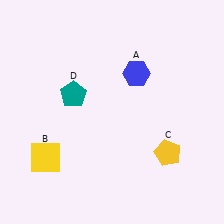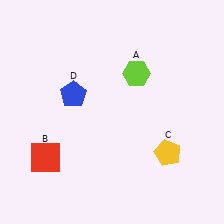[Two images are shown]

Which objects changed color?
A changed from blue to lime. B changed from yellow to red. D changed from teal to blue.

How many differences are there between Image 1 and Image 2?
There are 3 differences between the two images.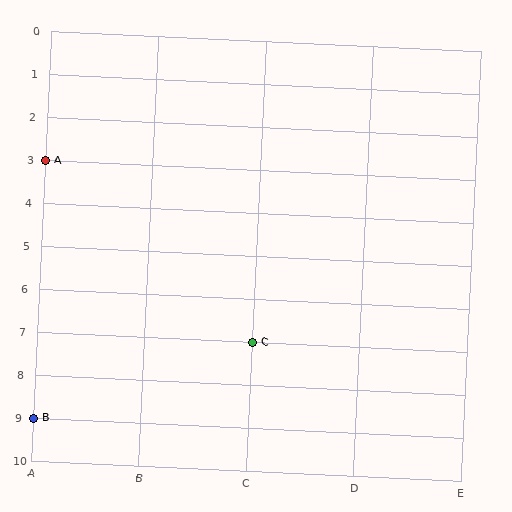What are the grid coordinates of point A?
Point A is at grid coordinates (A, 3).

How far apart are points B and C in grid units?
Points B and C are 2 columns and 2 rows apart (about 2.8 grid units diagonally).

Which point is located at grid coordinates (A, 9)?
Point B is at (A, 9).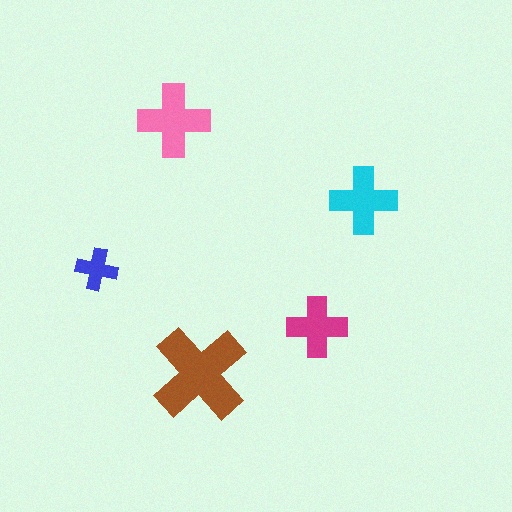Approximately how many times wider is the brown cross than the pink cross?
About 1.5 times wider.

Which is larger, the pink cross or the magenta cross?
The pink one.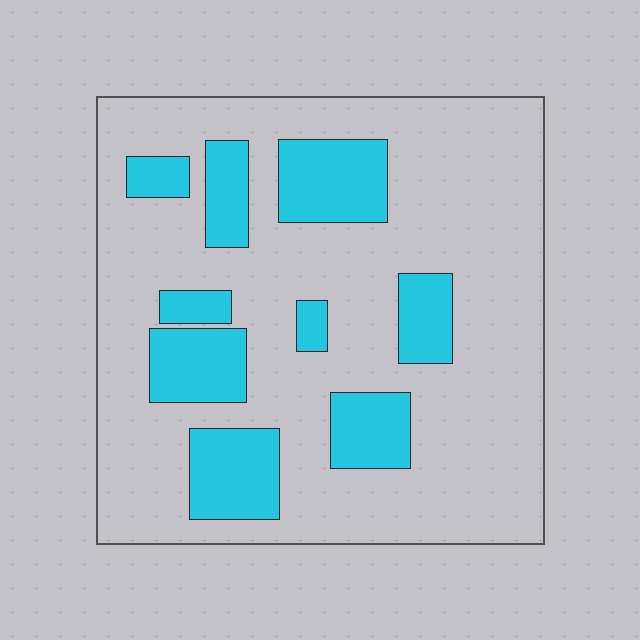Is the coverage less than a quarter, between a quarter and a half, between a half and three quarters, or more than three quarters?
Less than a quarter.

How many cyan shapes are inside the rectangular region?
9.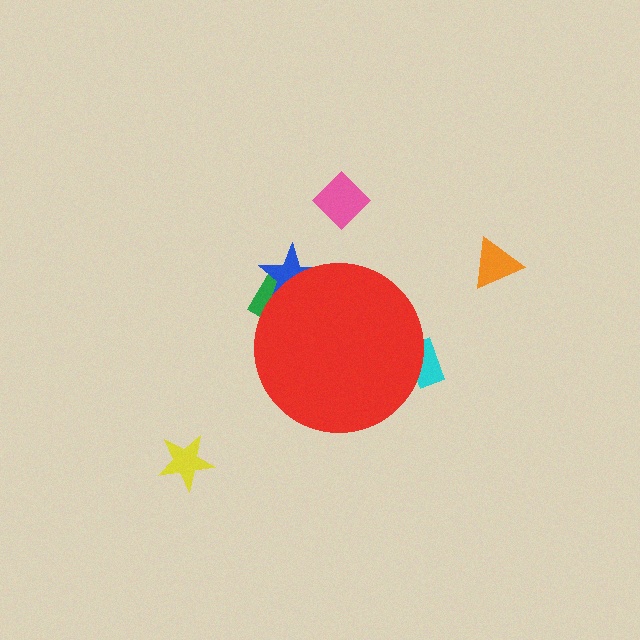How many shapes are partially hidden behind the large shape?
3 shapes are partially hidden.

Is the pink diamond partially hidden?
No, the pink diamond is fully visible.